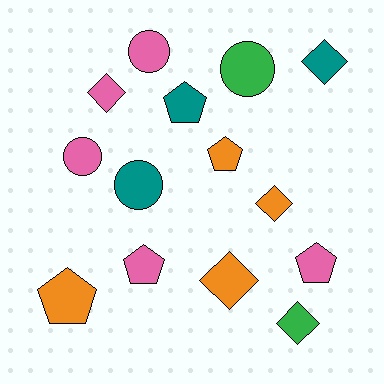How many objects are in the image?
There are 14 objects.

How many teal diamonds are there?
There is 1 teal diamond.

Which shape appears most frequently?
Diamond, with 5 objects.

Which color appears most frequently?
Pink, with 5 objects.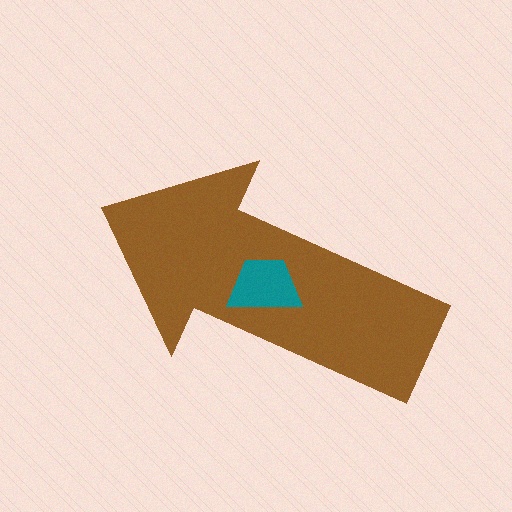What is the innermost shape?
The teal trapezoid.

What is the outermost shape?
The brown arrow.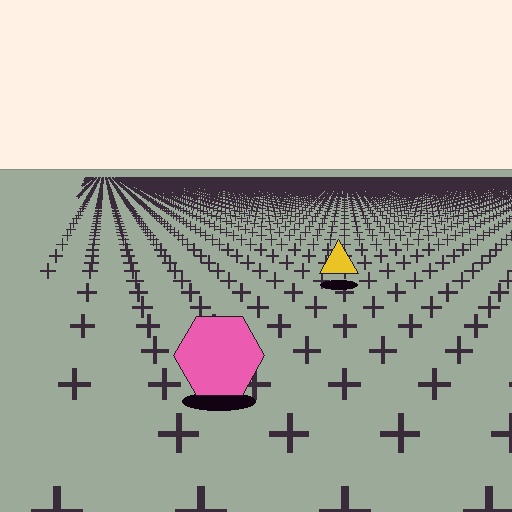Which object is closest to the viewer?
The pink hexagon is closest. The texture marks near it are larger and more spread out.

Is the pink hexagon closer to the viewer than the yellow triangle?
Yes. The pink hexagon is closer — you can tell from the texture gradient: the ground texture is coarser near it.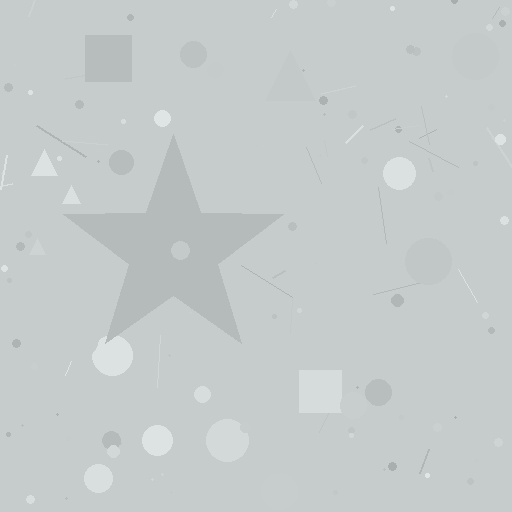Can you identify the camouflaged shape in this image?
The camouflaged shape is a star.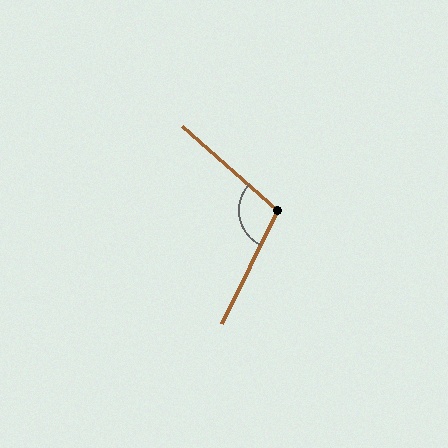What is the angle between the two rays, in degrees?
Approximately 105 degrees.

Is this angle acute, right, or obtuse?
It is obtuse.